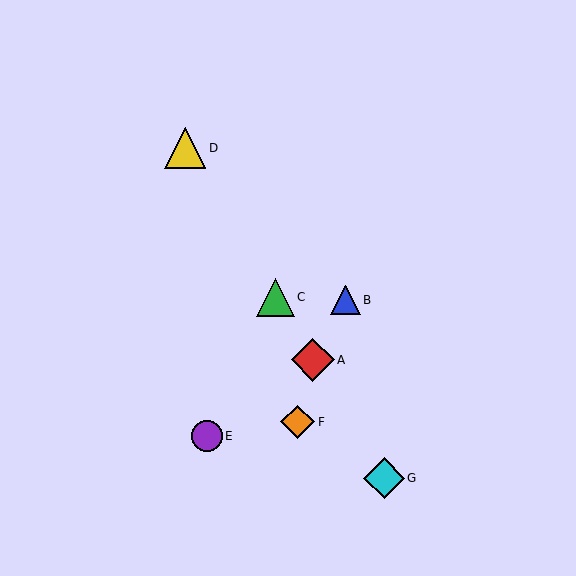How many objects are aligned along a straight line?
4 objects (A, C, D, G) are aligned along a straight line.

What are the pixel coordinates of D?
Object D is at (185, 148).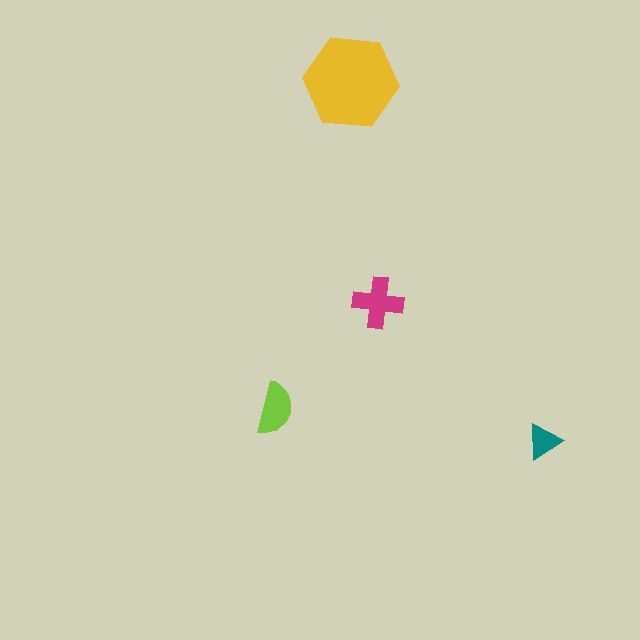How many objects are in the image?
There are 4 objects in the image.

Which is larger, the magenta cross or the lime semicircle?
The magenta cross.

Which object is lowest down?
The teal triangle is bottommost.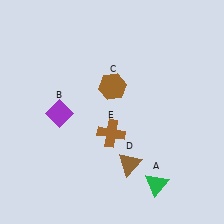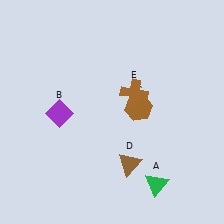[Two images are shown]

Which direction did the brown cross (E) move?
The brown cross (E) moved up.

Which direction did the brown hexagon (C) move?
The brown hexagon (C) moved right.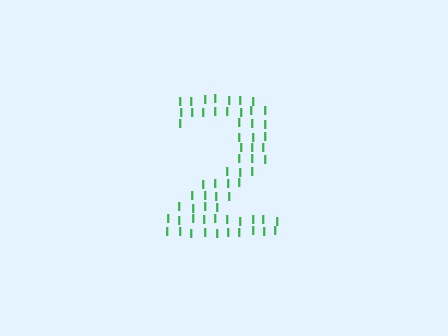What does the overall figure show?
The overall figure shows the digit 2.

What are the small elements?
The small elements are letter I's.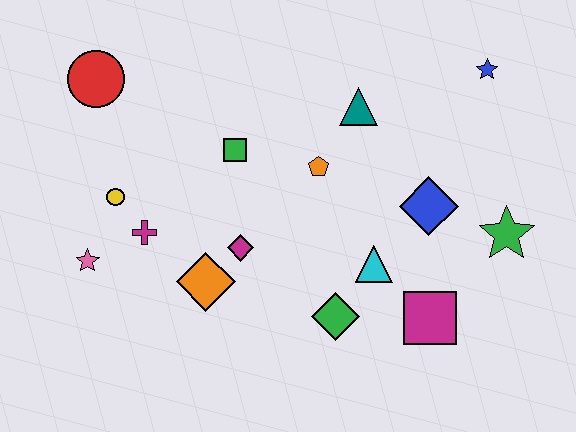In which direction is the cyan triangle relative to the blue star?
The cyan triangle is below the blue star.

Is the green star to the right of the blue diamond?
Yes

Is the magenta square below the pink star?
Yes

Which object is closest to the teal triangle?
The orange pentagon is closest to the teal triangle.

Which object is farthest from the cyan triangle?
The red circle is farthest from the cyan triangle.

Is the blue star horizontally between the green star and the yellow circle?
Yes